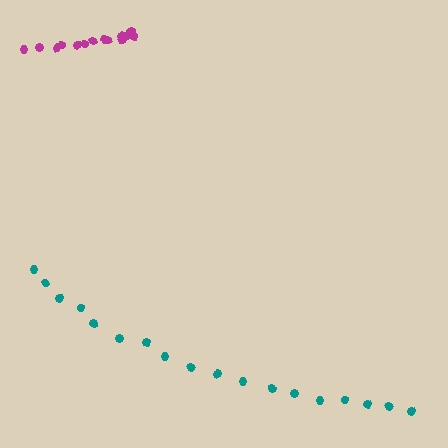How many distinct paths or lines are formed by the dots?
There are 2 distinct paths.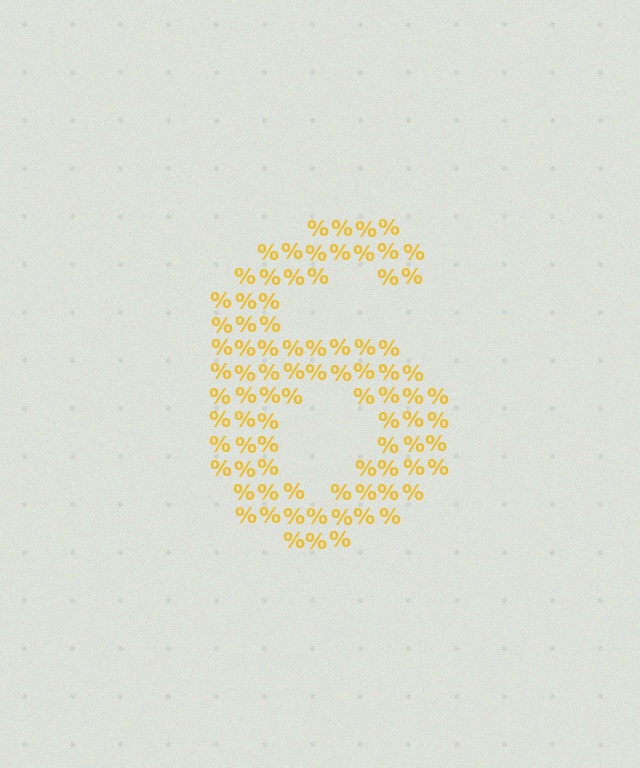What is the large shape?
The large shape is the digit 6.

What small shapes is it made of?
It is made of small percent signs.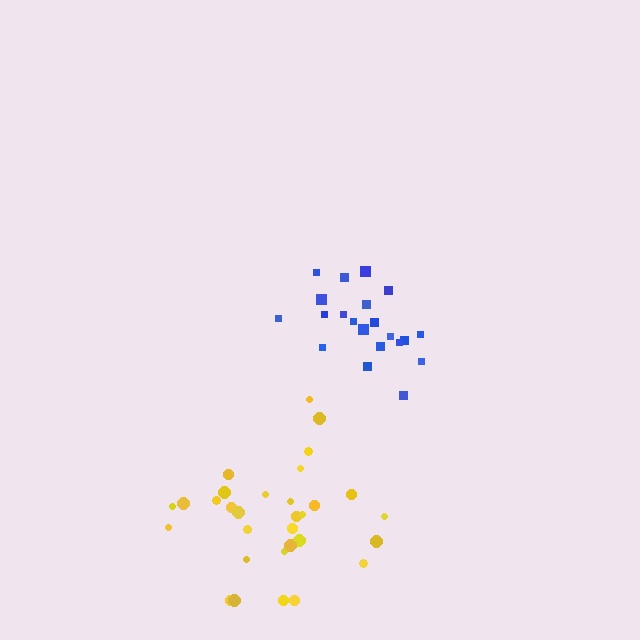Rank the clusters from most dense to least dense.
blue, yellow.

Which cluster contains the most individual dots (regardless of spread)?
Yellow (31).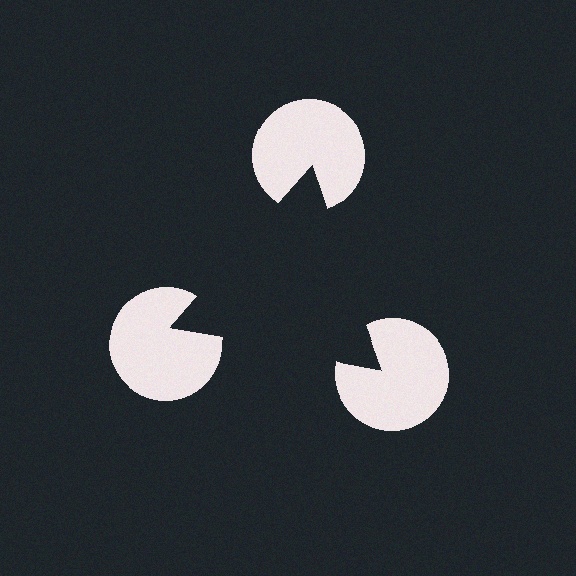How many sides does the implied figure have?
3 sides.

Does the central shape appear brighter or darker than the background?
It typically appears slightly darker than the background, even though no actual brightness change is drawn.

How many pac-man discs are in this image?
There are 3 — one at each vertex of the illusory triangle.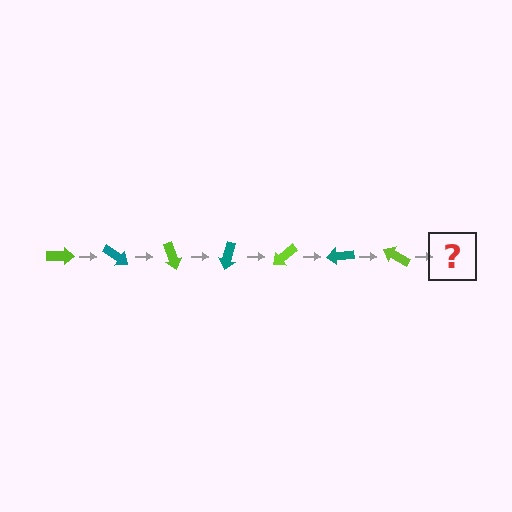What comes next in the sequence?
The next element should be a teal arrow, rotated 245 degrees from the start.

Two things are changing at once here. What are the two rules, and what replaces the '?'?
The two rules are that it rotates 35 degrees each step and the color cycles through lime and teal. The '?' should be a teal arrow, rotated 245 degrees from the start.